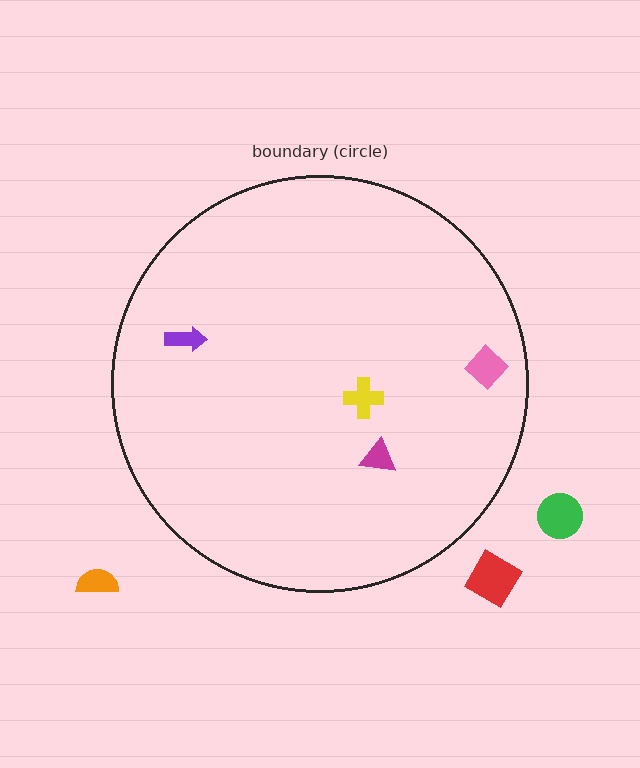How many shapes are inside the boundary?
4 inside, 3 outside.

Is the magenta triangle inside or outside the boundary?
Inside.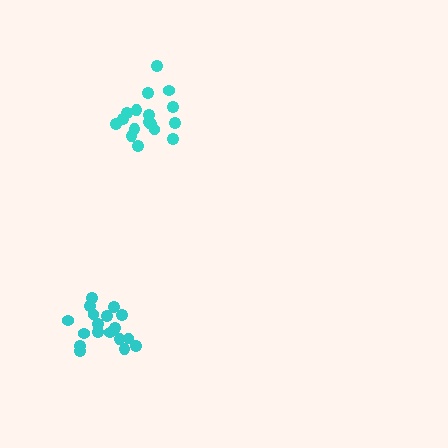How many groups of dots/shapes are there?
There are 2 groups.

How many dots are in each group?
Group 1: 17 dots, Group 2: 18 dots (35 total).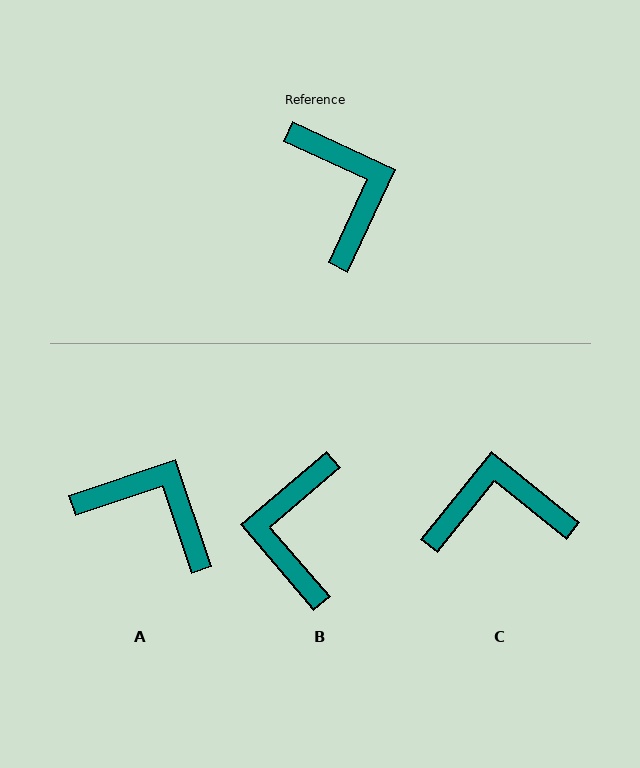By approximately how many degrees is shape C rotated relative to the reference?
Approximately 76 degrees counter-clockwise.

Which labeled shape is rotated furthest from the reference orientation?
B, about 155 degrees away.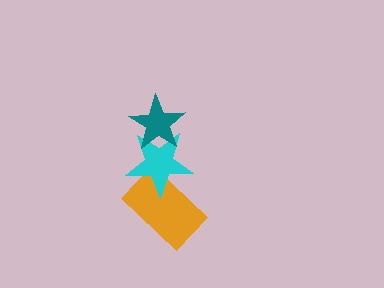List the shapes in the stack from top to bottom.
From top to bottom: the teal star, the cyan star, the orange rectangle.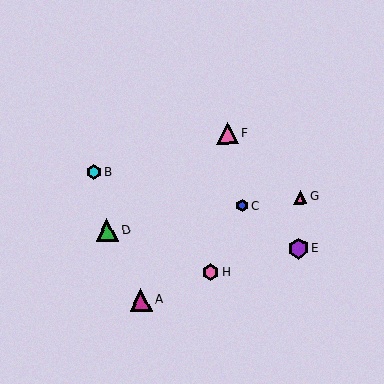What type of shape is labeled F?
Shape F is a pink triangle.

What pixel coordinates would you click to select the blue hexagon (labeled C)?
Click at (242, 206) to select the blue hexagon C.